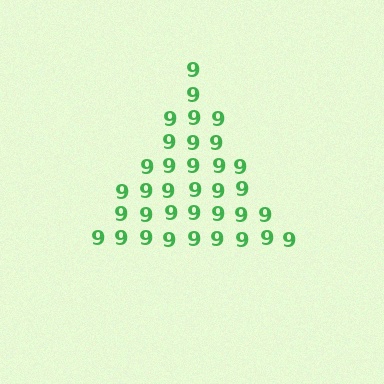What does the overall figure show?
The overall figure shows a triangle.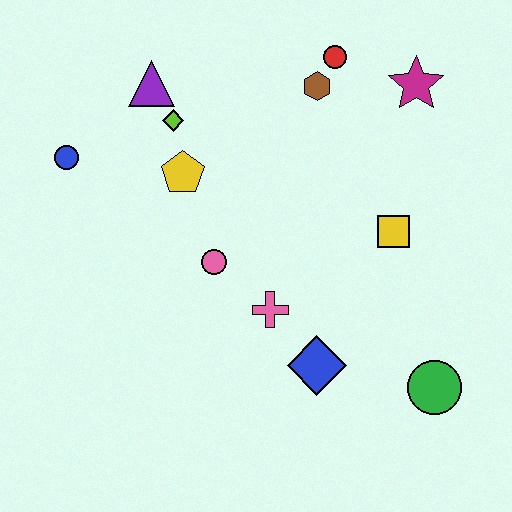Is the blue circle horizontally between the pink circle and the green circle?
No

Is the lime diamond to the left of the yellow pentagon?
Yes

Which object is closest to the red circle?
The brown hexagon is closest to the red circle.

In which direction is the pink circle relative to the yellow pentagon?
The pink circle is below the yellow pentagon.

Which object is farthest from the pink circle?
The magenta star is farthest from the pink circle.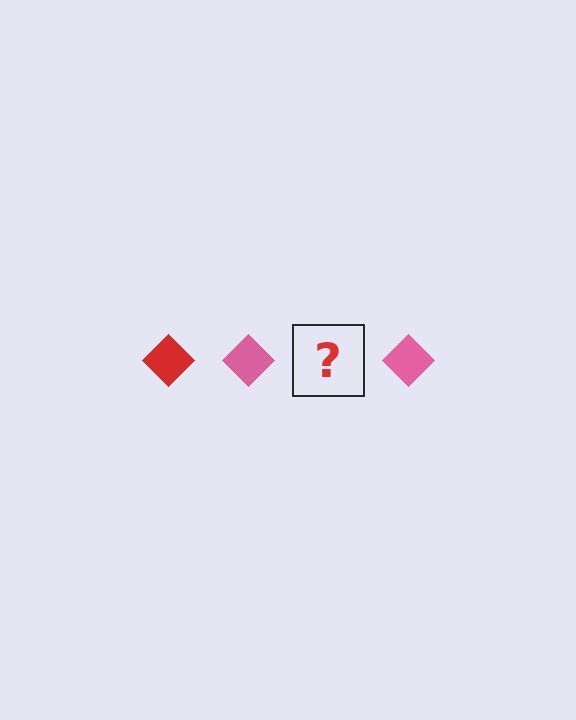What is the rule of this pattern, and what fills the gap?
The rule is that the pattern cycles through red, pink diamonds. The gap should be filled with a red diamond.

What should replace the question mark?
The question mark should be replaced with a red diamond.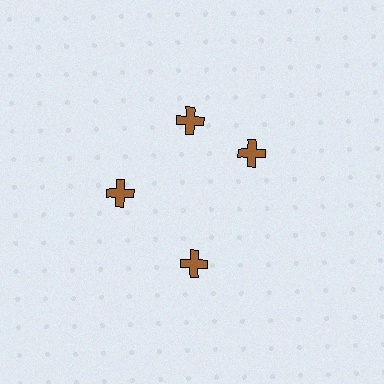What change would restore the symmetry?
The symmetry would be restored by rotating it back into even spacing with its neighbors so that all 4 crosses sit at equal angles and equal distance from the center.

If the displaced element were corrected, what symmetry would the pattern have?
It would have 4-fold rotational symmetry — the pattern would map onto itself every 90 degrees.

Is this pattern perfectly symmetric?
No. The 4 brown crosses are arranged in a ring, but one element near the 3 o'clock position is rotated out of alignment along the ring, breaking the 4-fold rotational symmetry.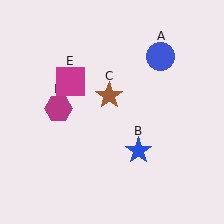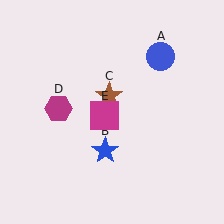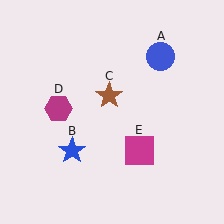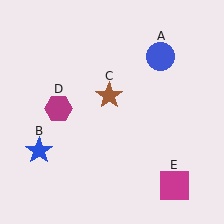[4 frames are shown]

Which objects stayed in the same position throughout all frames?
Blue circle (object A) and brown star (object C) and magenta hexagon (object D) remained stationary.